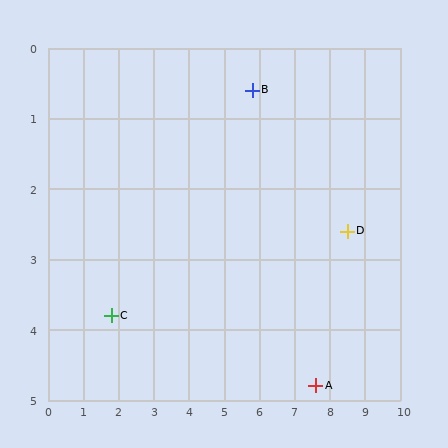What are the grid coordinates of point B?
Point B is at approximately (5.8, 0.6).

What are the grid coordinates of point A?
Point A is at approximately (7.6, 4.8).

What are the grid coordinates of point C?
Point C is at approximately (1.8, 3.8).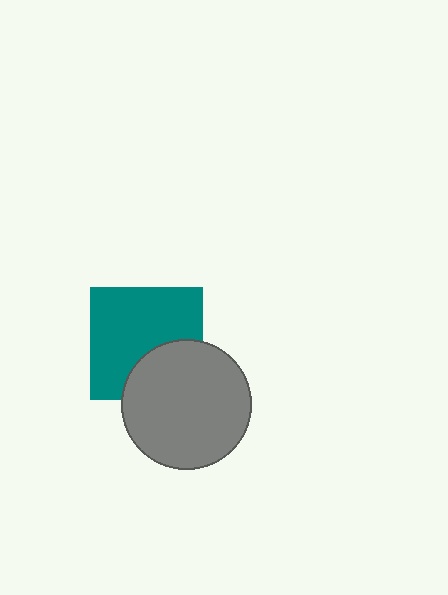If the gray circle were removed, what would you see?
You would see the complete teal square.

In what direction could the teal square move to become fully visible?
The teal square could move up. That would shift it out from behind the gray circle entirely.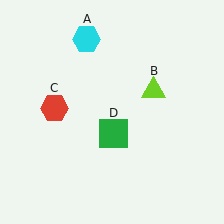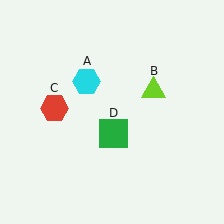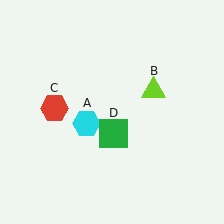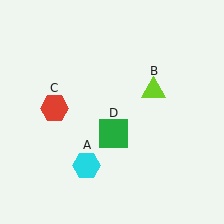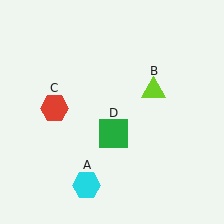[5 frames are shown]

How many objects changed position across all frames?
1 object changed position: cyan hexagon (object A).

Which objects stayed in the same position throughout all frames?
Lime triangle (object B) and red hexagon (object C) and green square (object D) remained stationary.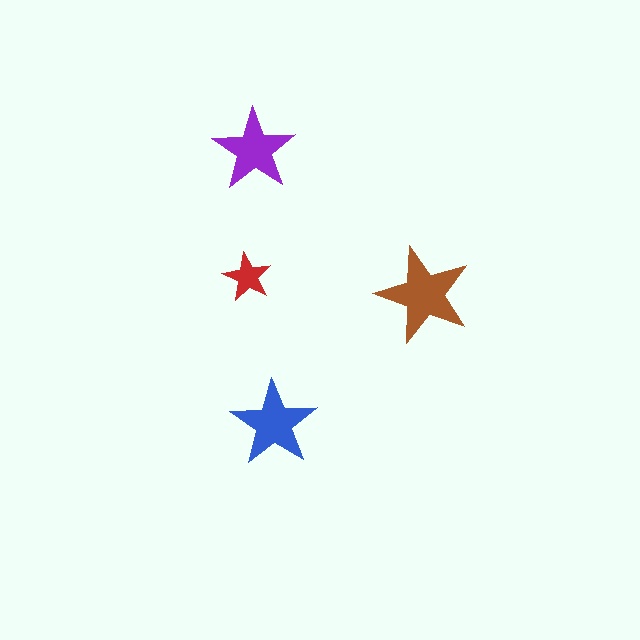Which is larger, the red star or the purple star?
The purple one.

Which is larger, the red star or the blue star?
The blue one.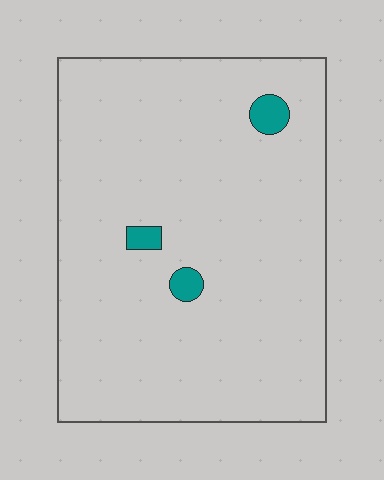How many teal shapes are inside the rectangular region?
3.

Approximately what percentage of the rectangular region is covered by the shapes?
Approximately 5%.